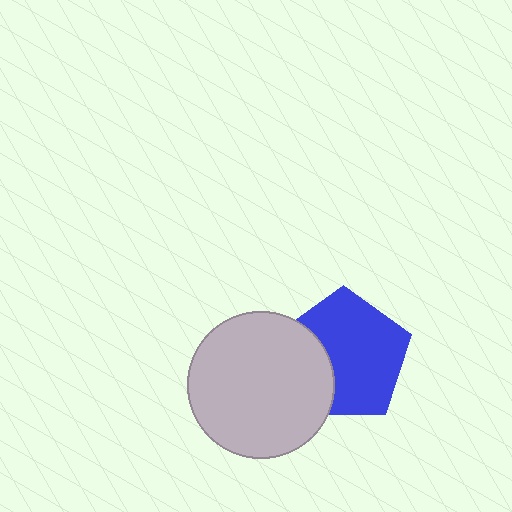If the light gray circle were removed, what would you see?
You would see the complete blue pentagon.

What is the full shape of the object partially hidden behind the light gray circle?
The partially hidden object is a blue pentagon.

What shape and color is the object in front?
The object in front is a light gray circle.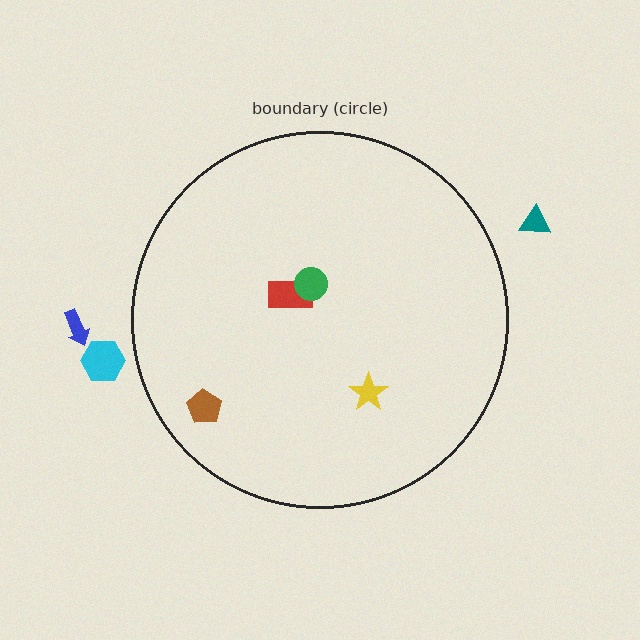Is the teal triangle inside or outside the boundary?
Outside.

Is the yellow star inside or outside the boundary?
Inside.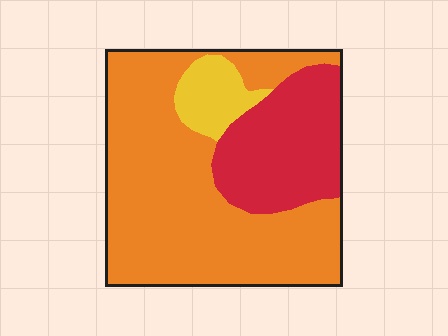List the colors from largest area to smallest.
From largest to smallest: orange, red, yellow.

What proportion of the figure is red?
Red takes up about one quarter (1/4) of the figure.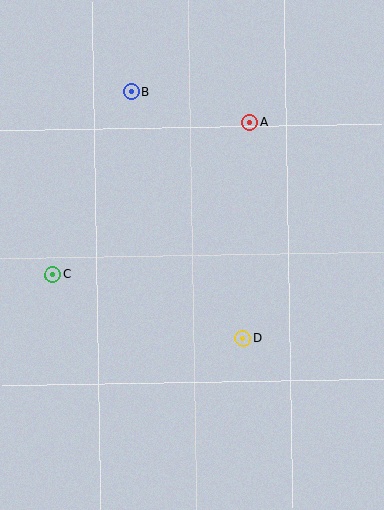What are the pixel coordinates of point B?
Point B is at (131, 92).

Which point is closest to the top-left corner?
Point B is closest to the top-left corner.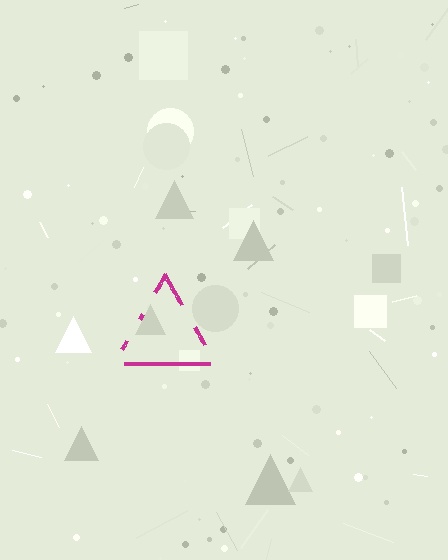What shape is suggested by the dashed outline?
The dashed outline suggests a triangle.